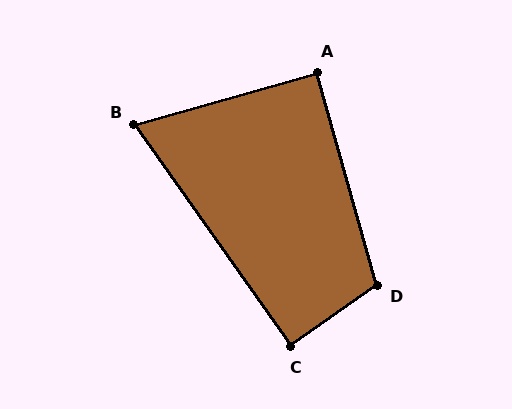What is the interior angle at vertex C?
Approximately 90 degrees (approximately right).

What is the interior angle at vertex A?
Approximately 90 degrees (approximately right).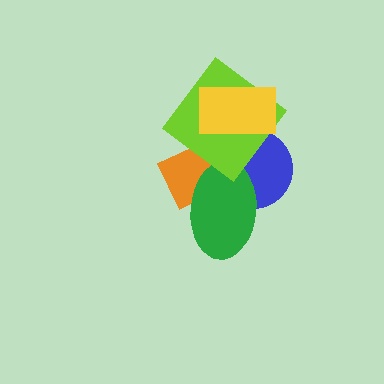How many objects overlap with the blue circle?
4 objects overlap with the blue circle.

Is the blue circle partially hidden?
Yes, it is partially covered by another shape.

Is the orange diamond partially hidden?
Yes, it is partially covered by another shape.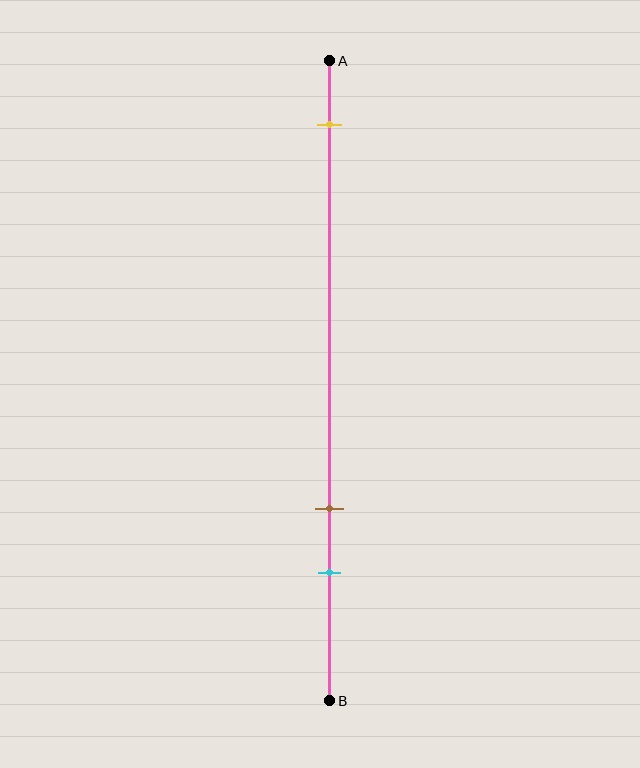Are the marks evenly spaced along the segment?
No, the marks are not evenly spaced.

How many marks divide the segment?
There are 3 marks dividing the segment.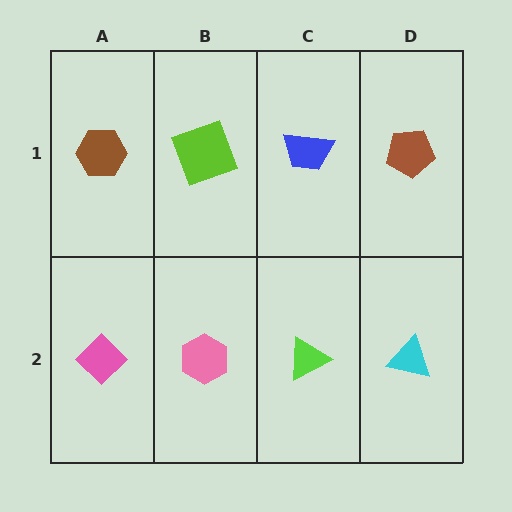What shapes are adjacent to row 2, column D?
A brown pentagon (row 1, column D), a lime triangle (row 2, column C).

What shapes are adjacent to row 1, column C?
A lime triangle (row 2, column C), a lime square (row 1, column B), a brown pentagon (row 1, column D).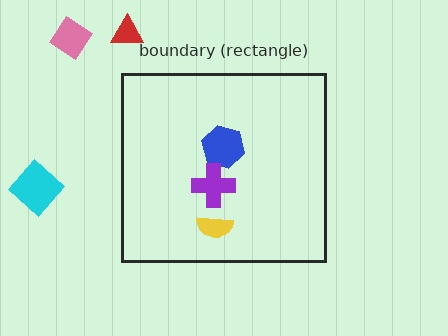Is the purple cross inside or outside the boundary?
Inside.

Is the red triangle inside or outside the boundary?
Outside.